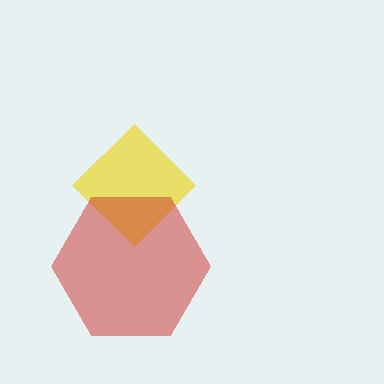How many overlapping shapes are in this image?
There are 2 overlapping shapes in the image.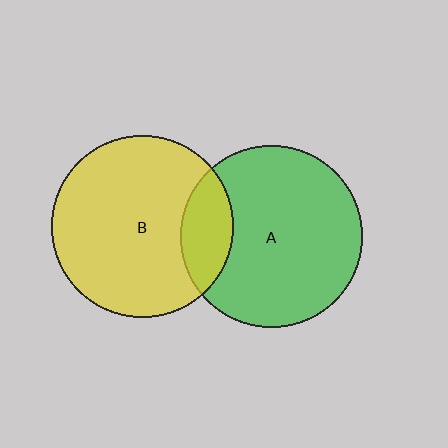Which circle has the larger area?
Circle A (green).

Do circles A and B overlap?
Yes.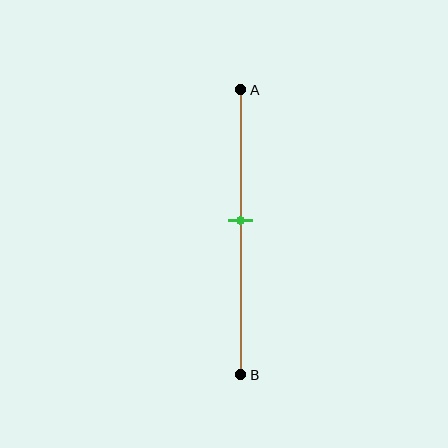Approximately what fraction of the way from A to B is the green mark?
The green mark is approximately 45% of the way from A to B.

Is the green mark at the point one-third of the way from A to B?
No, the mark is at about 45% from A, not at the 33% one-third point.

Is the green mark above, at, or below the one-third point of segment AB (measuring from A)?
The green mark is below the one-third point of segment AB.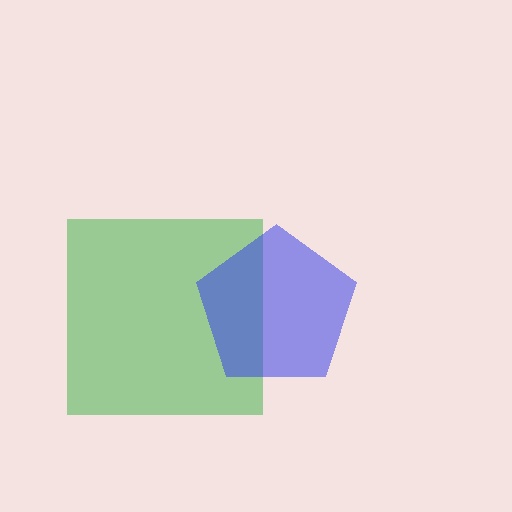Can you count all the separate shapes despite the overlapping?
Yes, there are 2 separate shapes.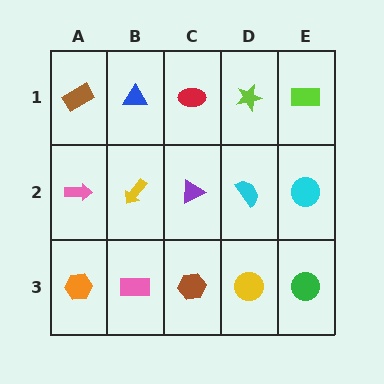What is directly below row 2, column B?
A pink rectangle.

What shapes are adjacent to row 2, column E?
A lime rectangle (row 1, column E), a green circle (row 3, column E), a cyan semicircle (row 2, column D).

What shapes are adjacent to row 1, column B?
A yellow arrow (row 2, column B), a brown rectangle (row 1, column A), a red ellipse (row 1, column C).